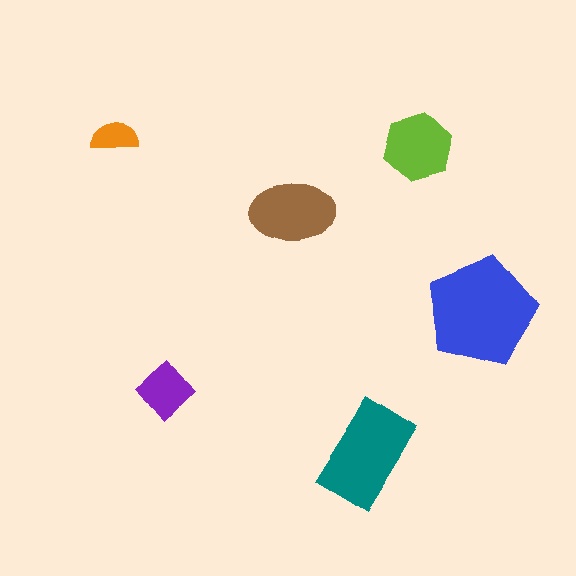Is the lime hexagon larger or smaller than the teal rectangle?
Smaller.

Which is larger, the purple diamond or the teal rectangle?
The teal rectangle.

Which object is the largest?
The blue pentagon.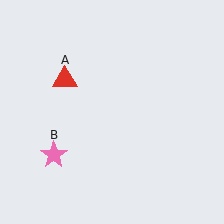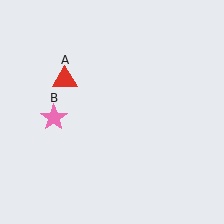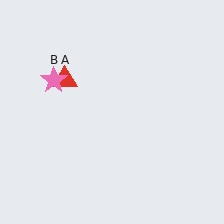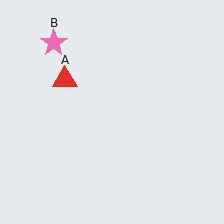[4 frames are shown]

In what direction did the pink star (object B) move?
The pink star (object B) moved up.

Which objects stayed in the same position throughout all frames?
Red triangle (object A) remained stationary.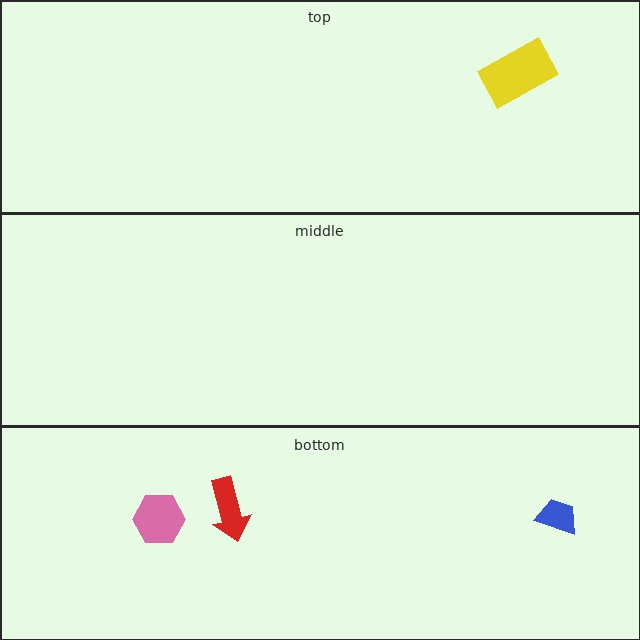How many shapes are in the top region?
1.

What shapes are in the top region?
The yellow rectangle.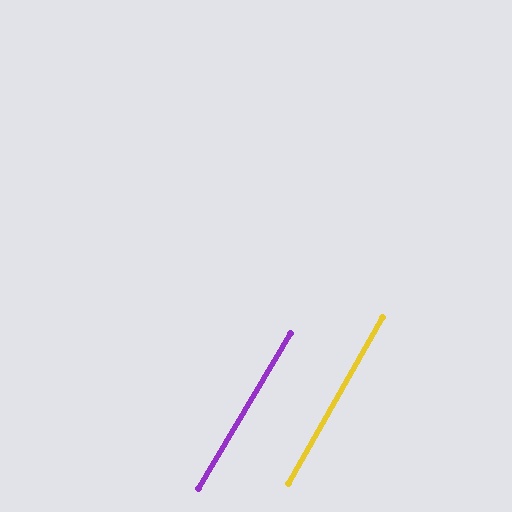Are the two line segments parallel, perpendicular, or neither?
Parallel — their directions differ by only 1.4°.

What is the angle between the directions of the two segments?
Approximately 1 degree.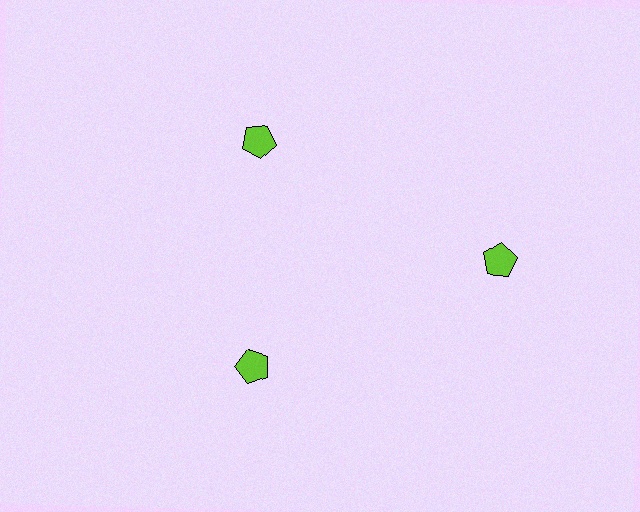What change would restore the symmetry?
The symmetry would be restored by moving it inward, back onto the ring so that all 3 pentagons sit at equal angles and equal distance from the center.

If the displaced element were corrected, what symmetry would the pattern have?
It would have 3-fold rotational symmetry — the pattern would map onto itself every 120 degrees.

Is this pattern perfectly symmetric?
No. The 3 lime pentagons are arranged in a ring, but one element near the 3 o'clock position is pushed outward from the center, breaking the 3-fold rotational symmetry.